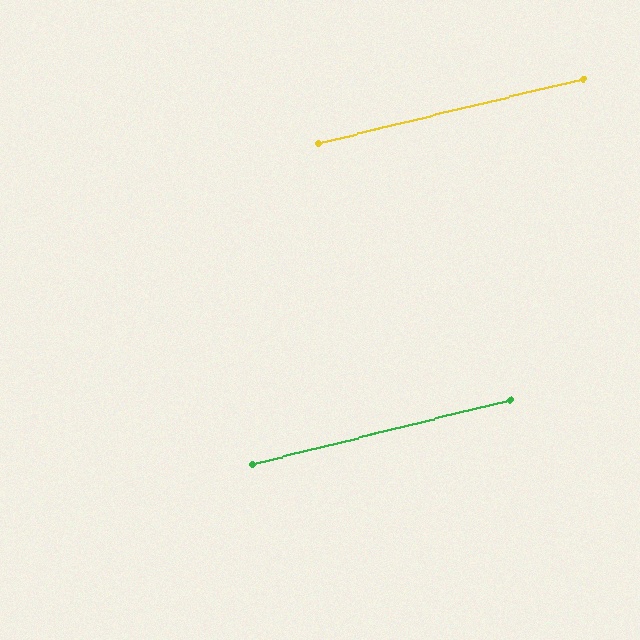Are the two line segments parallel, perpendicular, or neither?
Parallel — their directions differ by only 0.3°.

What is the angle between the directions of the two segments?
Approximately 0 degrees.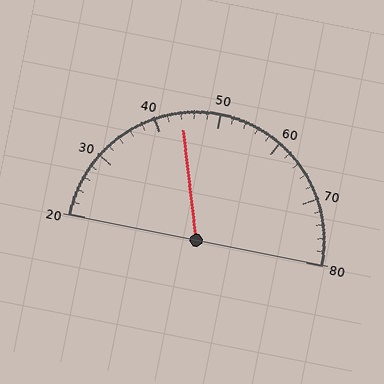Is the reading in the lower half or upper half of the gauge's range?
The reading is in the lower half of the range (20 to 80).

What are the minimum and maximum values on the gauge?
The gauge ranges from 20 to 80.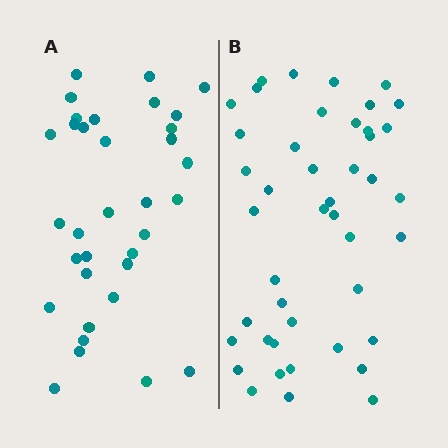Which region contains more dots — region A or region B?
Region B (the right region) has more dots.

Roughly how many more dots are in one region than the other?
Region B has roughly 10 or so more dots than region A.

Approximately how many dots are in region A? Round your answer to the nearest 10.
About 30 dots. (The exact count is 34, which rounds to 30.)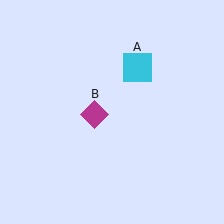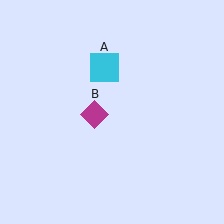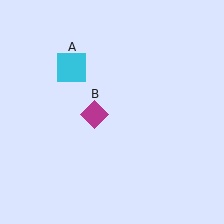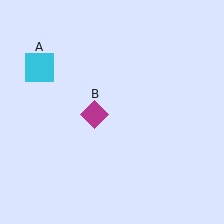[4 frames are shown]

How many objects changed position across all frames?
1 object changed position: cyan square (object A).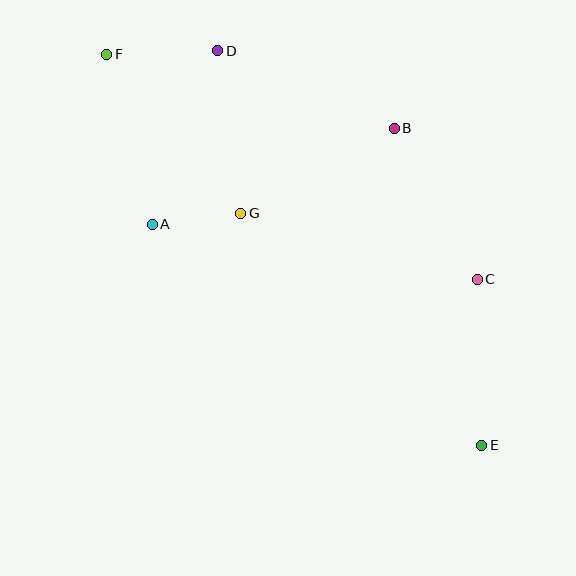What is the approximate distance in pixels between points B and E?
The distance between B and E is approximately 329 pixels.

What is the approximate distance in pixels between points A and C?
The distance between A and C is approximately 329 pixels.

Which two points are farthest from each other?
Points E and F are farthest from each other.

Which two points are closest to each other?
Points A and G are closest to each other.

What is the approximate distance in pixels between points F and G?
The distance between F and G is approximately 208 pixels.